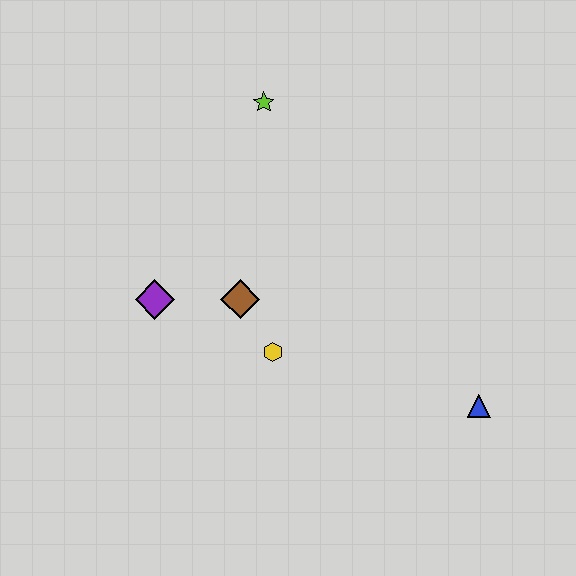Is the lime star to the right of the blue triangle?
No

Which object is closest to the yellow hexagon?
The brown diamond is closest to the yellow hexagon.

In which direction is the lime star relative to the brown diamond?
The lime star is above the brown diamond.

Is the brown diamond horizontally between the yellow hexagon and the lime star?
No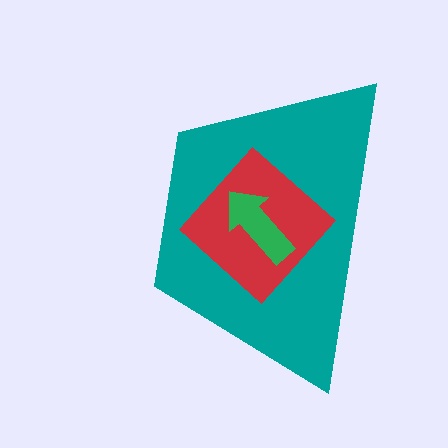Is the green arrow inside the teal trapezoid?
Yes.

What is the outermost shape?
The teal trapezoid.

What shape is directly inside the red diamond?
The green arrow.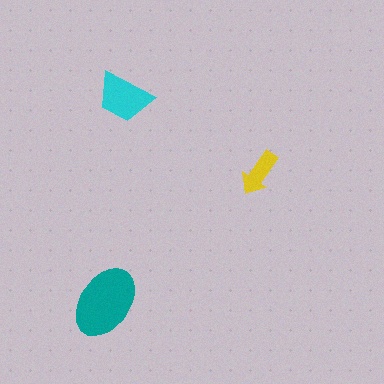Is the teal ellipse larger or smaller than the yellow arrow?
Larger.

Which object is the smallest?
The yellow arrow.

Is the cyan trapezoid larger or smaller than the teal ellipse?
Smaller.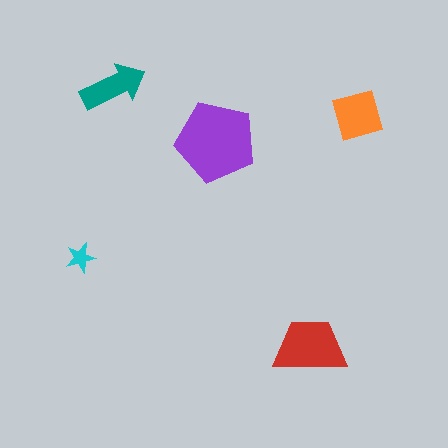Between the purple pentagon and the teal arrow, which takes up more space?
The purple pentagon.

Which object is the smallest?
The cyan star.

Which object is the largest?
The purple pentagon.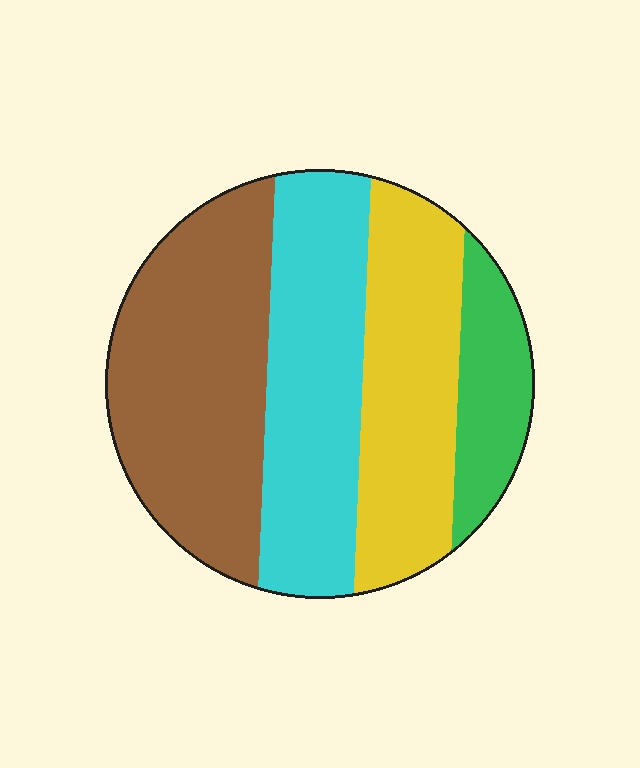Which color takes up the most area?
Brown, at roughly 35%.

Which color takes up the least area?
Green, at roughly 10%.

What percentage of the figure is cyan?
Cyan takes up between a quarter and a half of the figure.